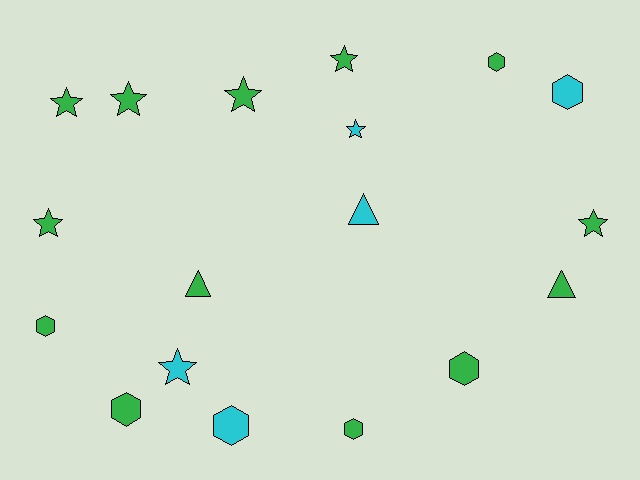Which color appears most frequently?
Green, with 13 objects.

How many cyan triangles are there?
There is 1 cyan triangle.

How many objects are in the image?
There are 18 objects.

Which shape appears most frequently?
Star, with 8 objects.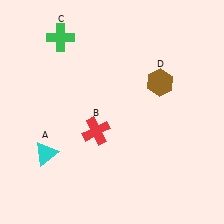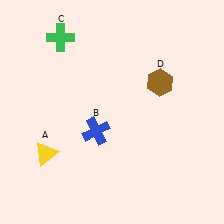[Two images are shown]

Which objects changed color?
A changed from cyan to yellow. B changed from red to blue.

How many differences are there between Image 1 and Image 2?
There are 2 differences between the two images.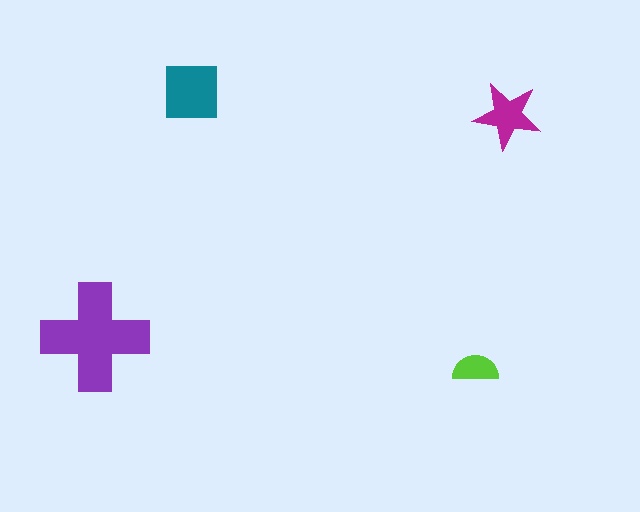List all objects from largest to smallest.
The purple cross, the teal square, the magenta star, the lime semicircle.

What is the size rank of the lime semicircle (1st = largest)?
4th.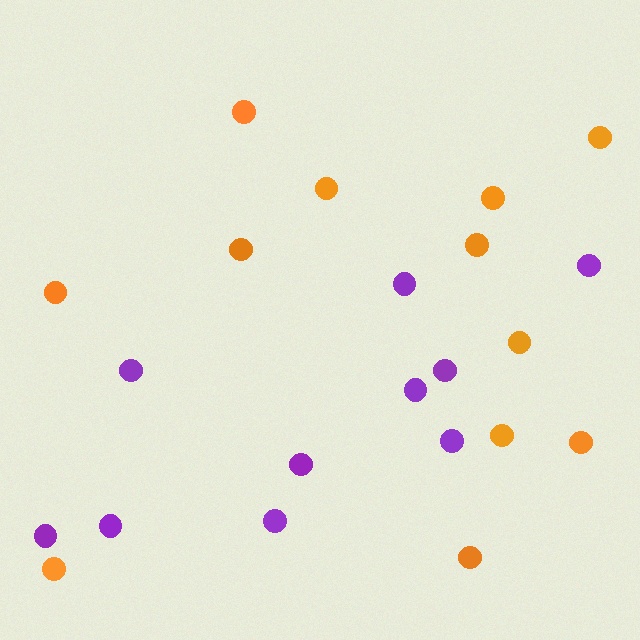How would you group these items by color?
There are 2 groups: one group of purple circles (10) and one group of orange circles (12).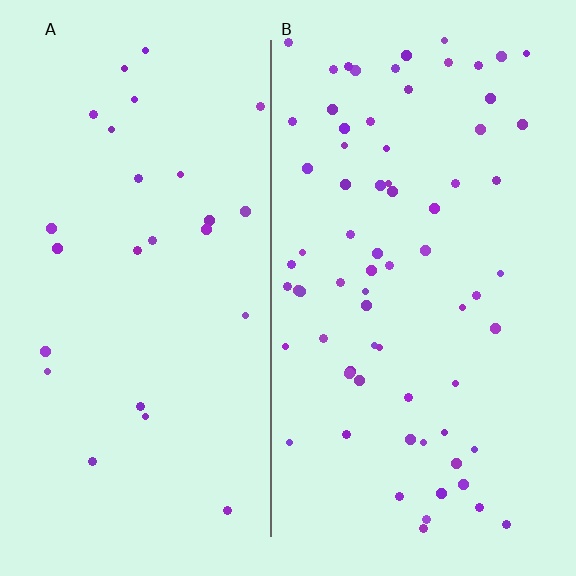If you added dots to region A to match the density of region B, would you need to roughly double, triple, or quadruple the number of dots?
Approximately triple.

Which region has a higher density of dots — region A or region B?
B (the right).